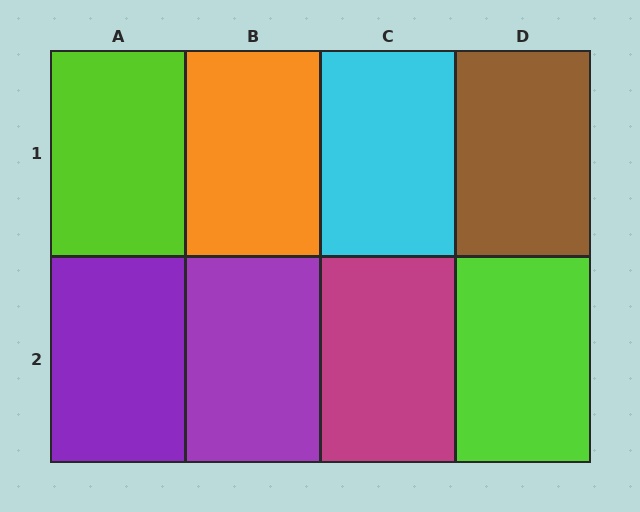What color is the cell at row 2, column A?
Purple.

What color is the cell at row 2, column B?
Purple.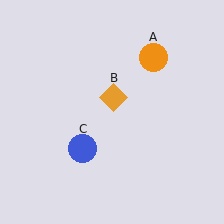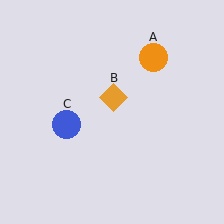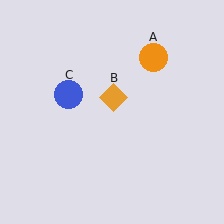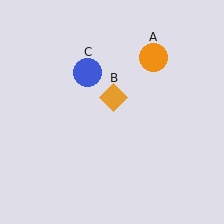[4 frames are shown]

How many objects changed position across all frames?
1 object changed position: blue circle (object C).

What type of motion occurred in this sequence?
The blue circle (object C) rotated clockwise around the center of the scene.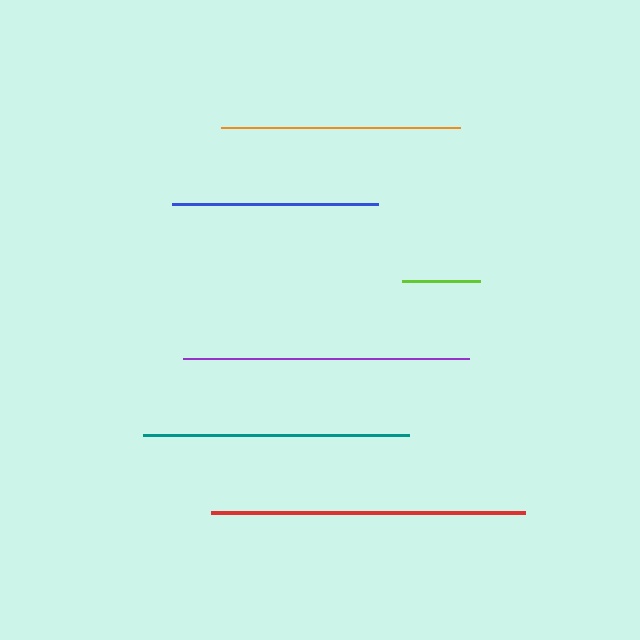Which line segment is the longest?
The red line is the longest at approximately 314 pixels.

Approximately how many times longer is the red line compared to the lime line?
The red line is approximately 4.0 times the length of the lime line.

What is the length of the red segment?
The red segment is approximately 314 pixels long.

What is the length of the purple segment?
The purple segment is approximately 286 pixels long.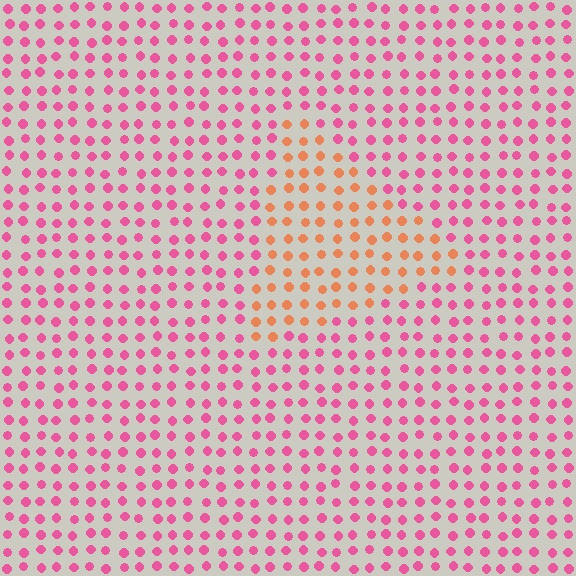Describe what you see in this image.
The image is filled with small pink elements in a uniform arrangement. A triangle-shaped region is visible where the elements are tinted to a slightly different hue, forming a subtle color boundary.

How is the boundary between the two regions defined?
The boundary is defined purely by a slight shift in hue (about 48 degrees). Spacing, size, and orientation are identical on both sides.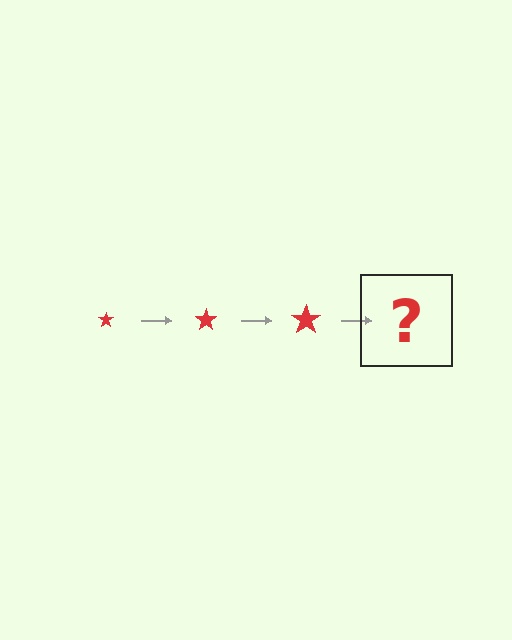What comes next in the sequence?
The next element should be a red star, larger than the previous one.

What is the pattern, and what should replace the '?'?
The pattern is that the star gets progressively larger each step. The '?' should be a red star, larger than the previous one.